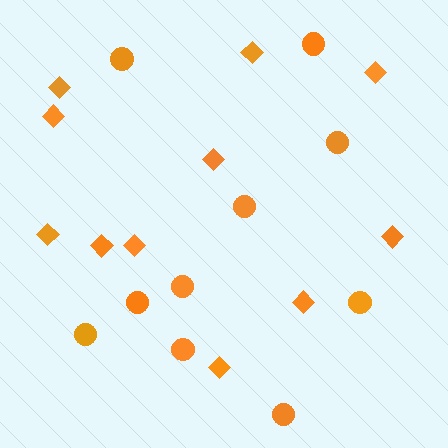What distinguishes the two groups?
There are 2 groups: one group of circles (10) and one group of diamonds (11).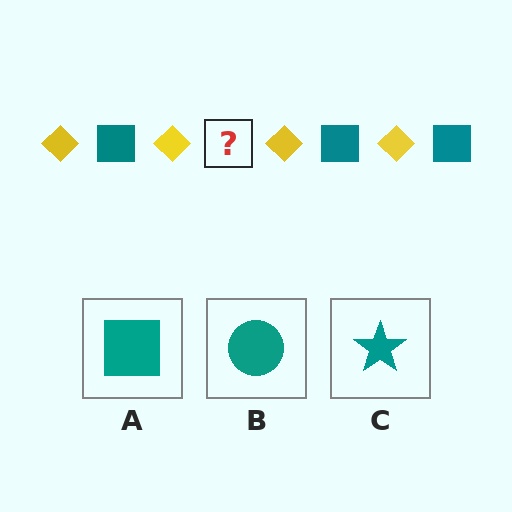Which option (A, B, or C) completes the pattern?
A.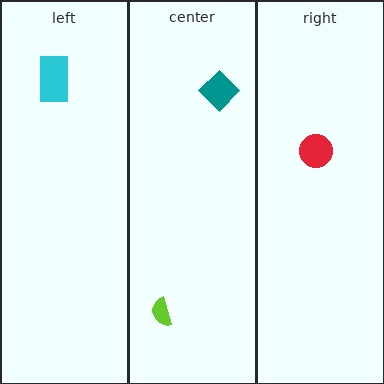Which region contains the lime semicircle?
The center region.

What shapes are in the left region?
The cyan rectangle.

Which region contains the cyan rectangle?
The left region.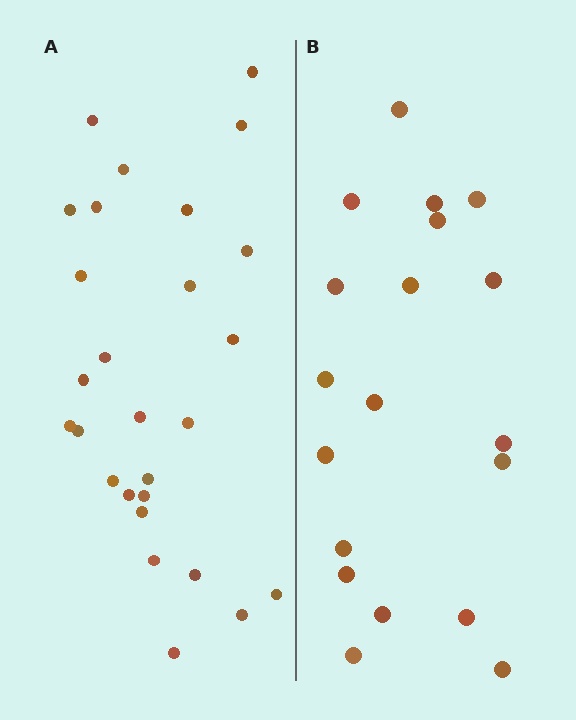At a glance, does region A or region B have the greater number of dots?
Region A (the left region) has more dots.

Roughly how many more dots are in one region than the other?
Region A has roughly 8 or so more dots than region B.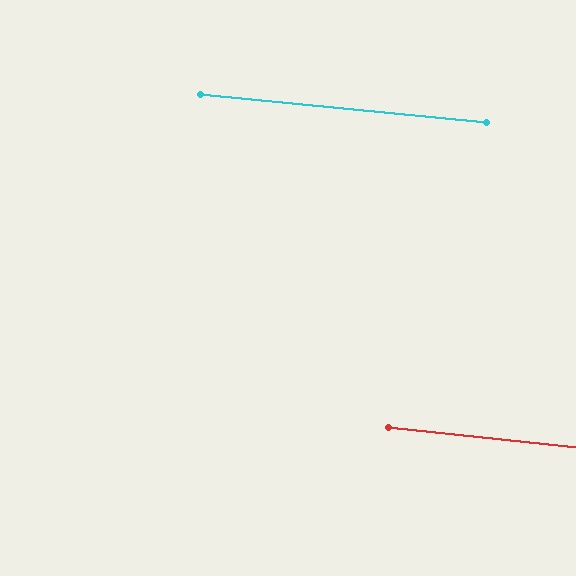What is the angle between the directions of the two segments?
Approximately 0 degrees.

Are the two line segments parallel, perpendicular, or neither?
Parallel — their directions differ by only 0.3°.